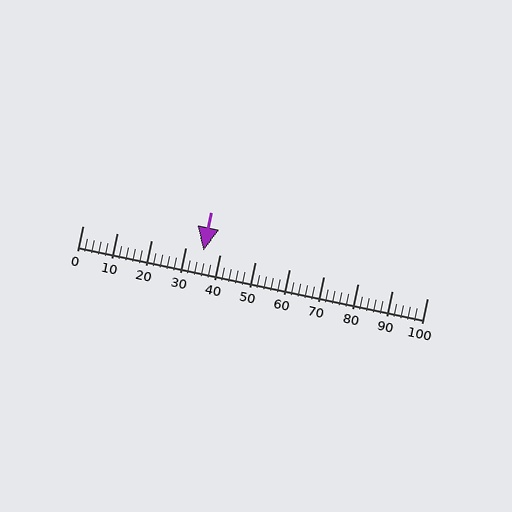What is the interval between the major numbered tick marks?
The major tick marks are spaced 10 units apart.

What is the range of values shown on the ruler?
The ruler shows values from 0 to 100.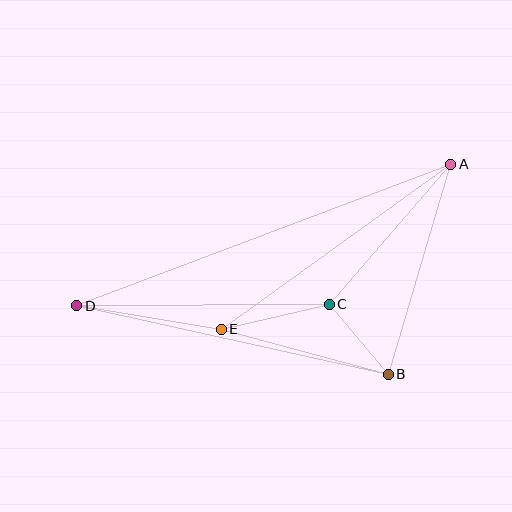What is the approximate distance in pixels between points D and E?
The distance between D and E is approximately 146 pixels.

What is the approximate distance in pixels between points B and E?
The distance between B and E is approximately 173 pixels.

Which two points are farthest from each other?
Points A and D are farthest from each other.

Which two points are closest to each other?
Points B and C are closest to each other.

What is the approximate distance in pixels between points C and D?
The distance between C and D is approximately 252 pixels.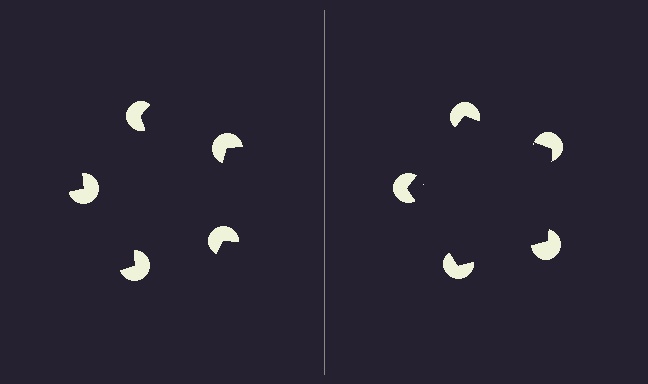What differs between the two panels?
The pac-man discs are positioned identically on both sides; only the wedge orientations differ. On the right they align to a pentagon; on the left they are misaligned.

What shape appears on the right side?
An illusory pentagon.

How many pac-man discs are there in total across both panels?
10 — 5 on each side.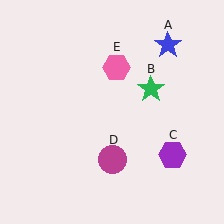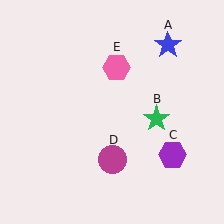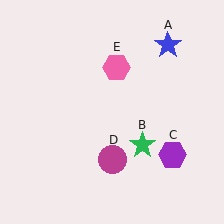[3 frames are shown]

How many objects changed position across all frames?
1 object changed position: green star (object B).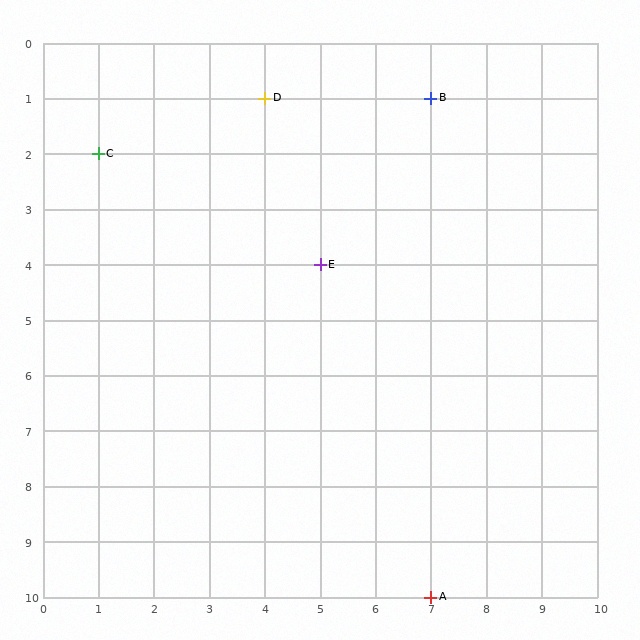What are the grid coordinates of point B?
Point B is at grid coordinates (7, 1).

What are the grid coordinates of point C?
Point C is at grid coordinates (1, 2).